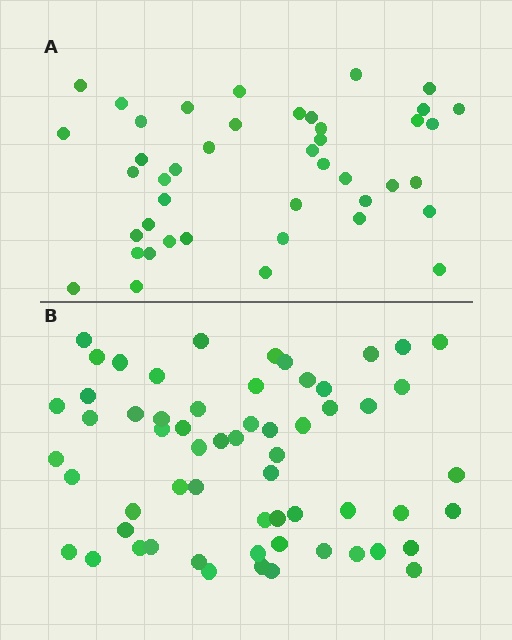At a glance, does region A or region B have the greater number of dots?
Region B (the bottom region) has more dots.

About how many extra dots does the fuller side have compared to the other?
Region B has approximately 15 more dots than region A.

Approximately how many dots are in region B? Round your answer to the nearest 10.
About 60 dots.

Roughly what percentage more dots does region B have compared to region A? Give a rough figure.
About 40% more.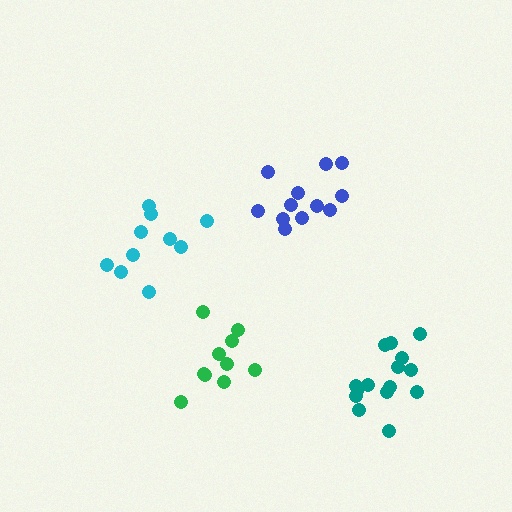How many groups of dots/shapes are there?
There are 4 groups.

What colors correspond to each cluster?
The clusters are colored: cyan, green, blue, teal.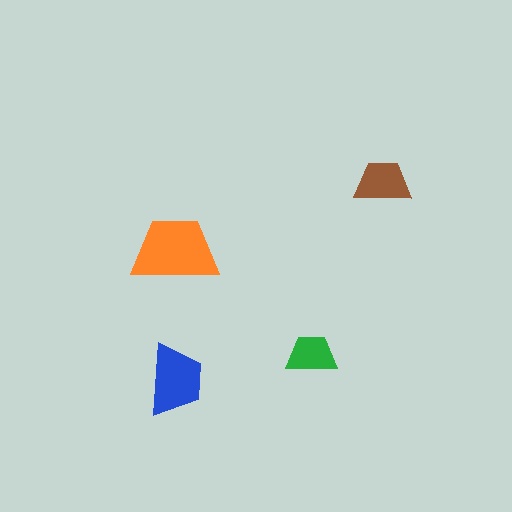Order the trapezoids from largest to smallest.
the orange one, the blue one, the brown one, the green one.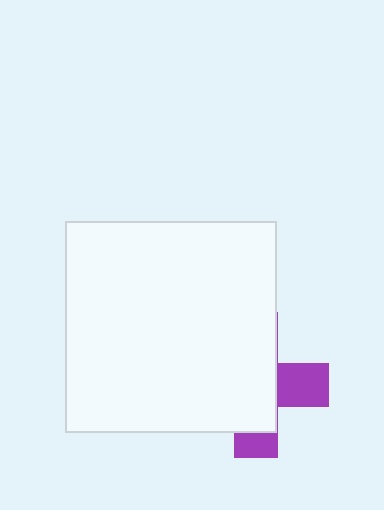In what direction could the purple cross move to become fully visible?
The purple cross could move right. That would shift it out from behind the white square entirely.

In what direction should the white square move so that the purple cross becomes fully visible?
The white square should move left. That is the shortest direction to clear the overlap and leave the purple cross fully visible.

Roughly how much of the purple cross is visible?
A small part of it is visible (roughly 31%).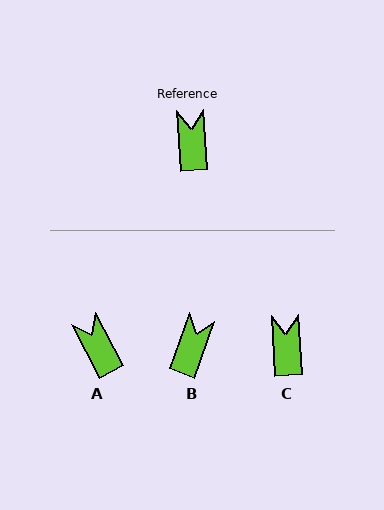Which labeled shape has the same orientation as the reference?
C.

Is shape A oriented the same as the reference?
No, it is off by about 24 degrees.